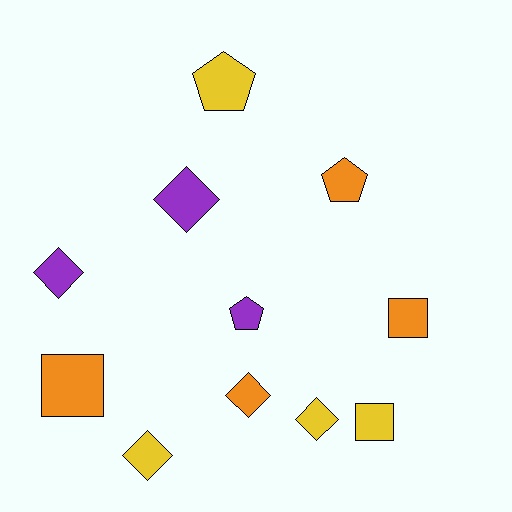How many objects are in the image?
There are 11 objects.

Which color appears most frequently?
Orange, with 4 objects.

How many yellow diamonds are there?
There are 2 yellow diamonds.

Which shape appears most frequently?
Diamond, with 5 objects.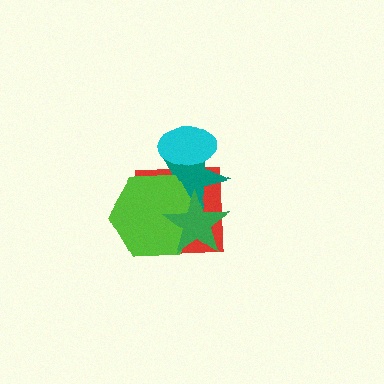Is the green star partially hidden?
No, no other shape covers it.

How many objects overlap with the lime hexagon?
3 objects overlap with the lime hexagon.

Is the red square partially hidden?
Yes, it is partially covered by another shape.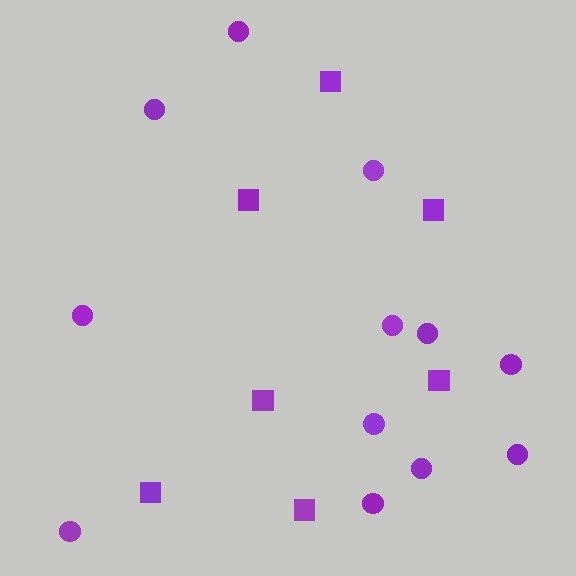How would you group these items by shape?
There are 2 groups: one group of squares (7) and one group of circles (12).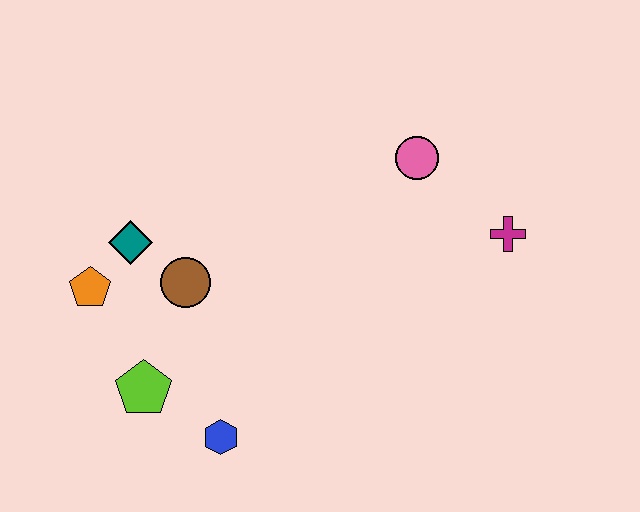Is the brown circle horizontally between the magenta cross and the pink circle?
No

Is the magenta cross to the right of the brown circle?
Yes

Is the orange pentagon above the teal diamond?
No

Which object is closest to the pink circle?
The magenta cross is closest to the pink circle.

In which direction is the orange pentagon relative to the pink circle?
The orange pentagon is to the left of the pink circle.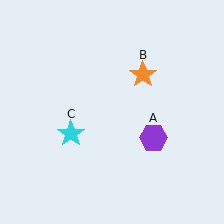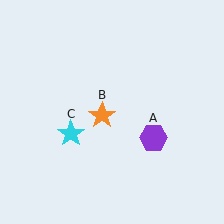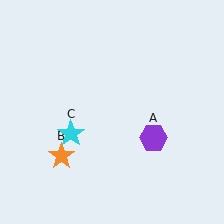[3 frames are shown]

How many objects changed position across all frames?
1 object changed position: orange star (object B).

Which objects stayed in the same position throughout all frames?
Purple hexagon (object A) and cyan star (object C) remained stationary.